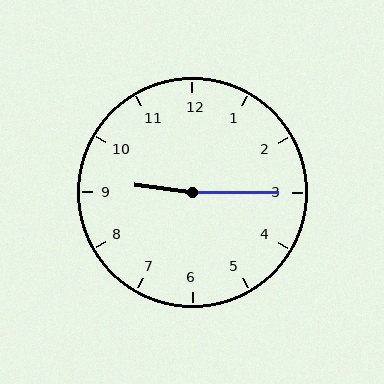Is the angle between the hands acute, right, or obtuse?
It is obtuse.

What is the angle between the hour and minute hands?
Approximately 172 degrees.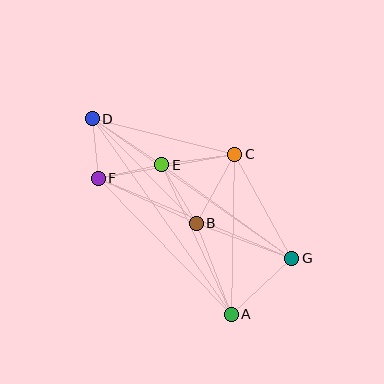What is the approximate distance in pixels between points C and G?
The distance between C and G is approximately 119 pixels.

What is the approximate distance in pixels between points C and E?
The distance between C and E is approximately 74 pixels.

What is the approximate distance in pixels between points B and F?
The distance between B and F is approximately 108 pixels.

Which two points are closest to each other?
Points D and F are closest to each other.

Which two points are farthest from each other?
Points D and G are farthest from each other.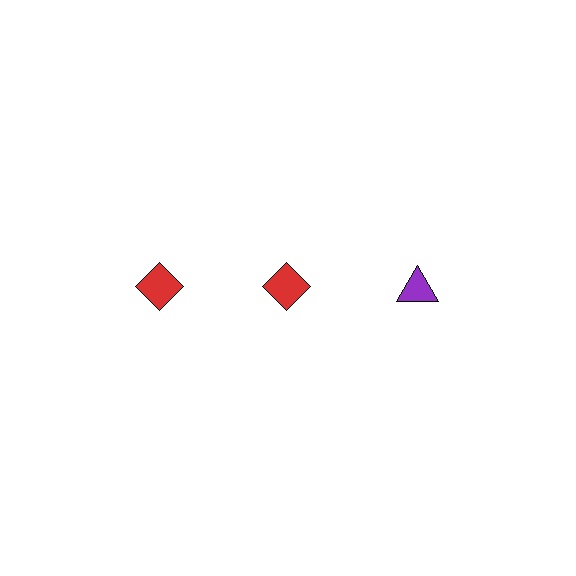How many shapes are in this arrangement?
There are 3 shapes arranged in a grid pattern.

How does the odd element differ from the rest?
It differs in both color (purple instead of red) and shape (triangle instead of diamond).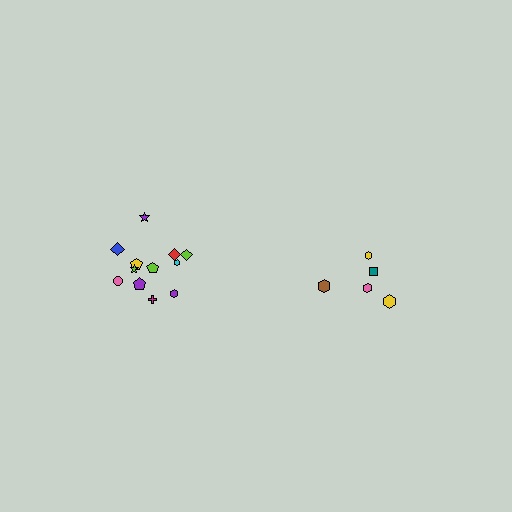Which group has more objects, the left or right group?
The left group.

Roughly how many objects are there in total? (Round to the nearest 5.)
Roughly 15 objects in total.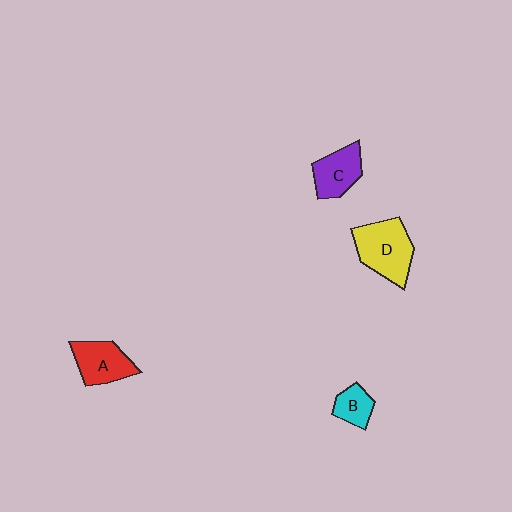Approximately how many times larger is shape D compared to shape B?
Approximately 2.3 times.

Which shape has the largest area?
Shape D (yellow).